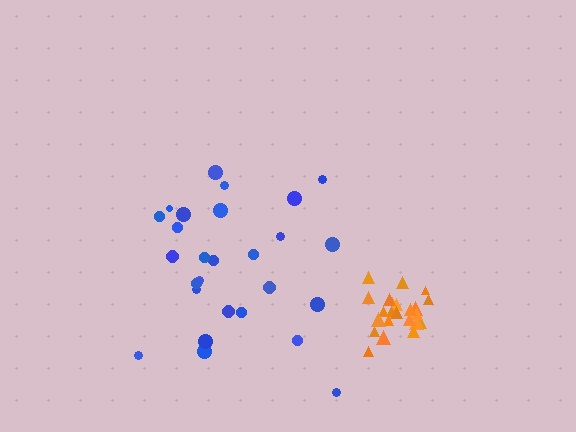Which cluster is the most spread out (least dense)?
Blue.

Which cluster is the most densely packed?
Orange.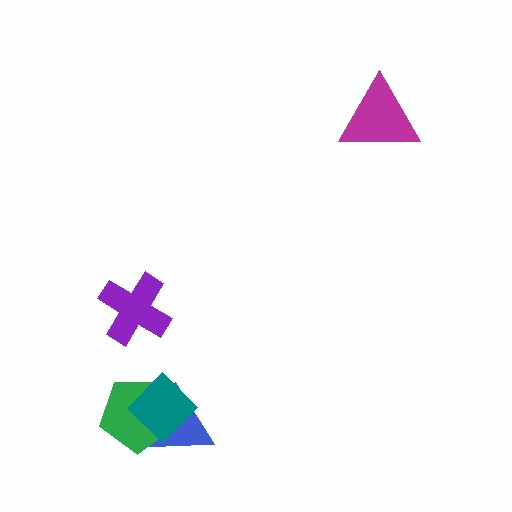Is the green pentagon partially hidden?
Yes, it is partially covered by another shape.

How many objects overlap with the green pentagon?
2 objects overlap with the green pentagon.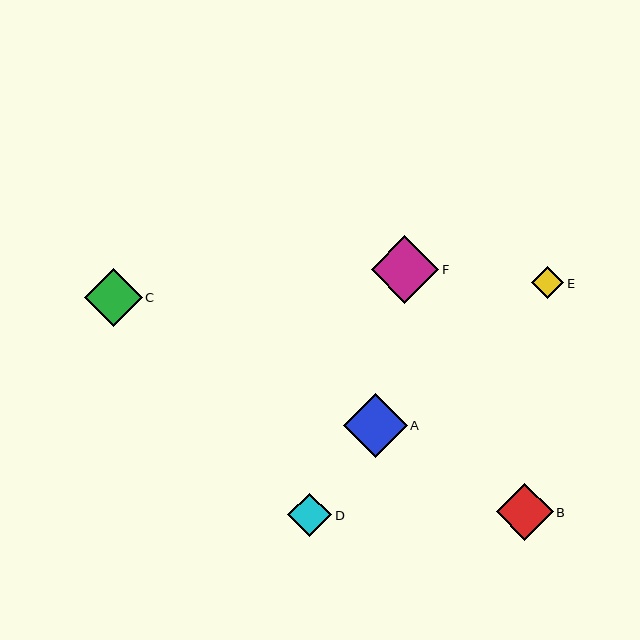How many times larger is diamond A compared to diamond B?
Diamond A is approximately 1.1 times the size of diamond B.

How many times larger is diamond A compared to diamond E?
Diamond A is approximately 2.0 times the size of diamond E.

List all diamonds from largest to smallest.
From largest to smallest: F, A, C, B, D, E.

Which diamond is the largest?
Diamond F is the largest with a size of approximately 67 pixels.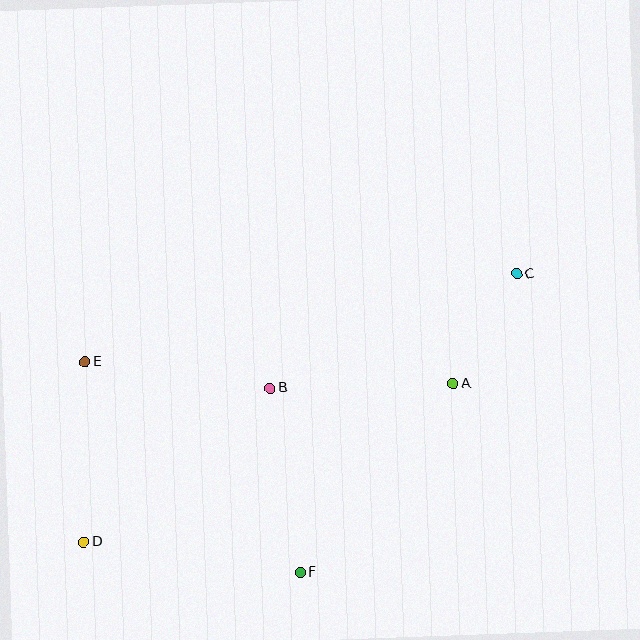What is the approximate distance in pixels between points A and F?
The distance between A and F is approximately 242 pixels.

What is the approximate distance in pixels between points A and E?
The distance between A and E is approximately 369 pixels.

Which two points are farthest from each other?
Points C and D are farthest from each other.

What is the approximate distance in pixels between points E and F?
The distance between E and F is approximately 301 pixels.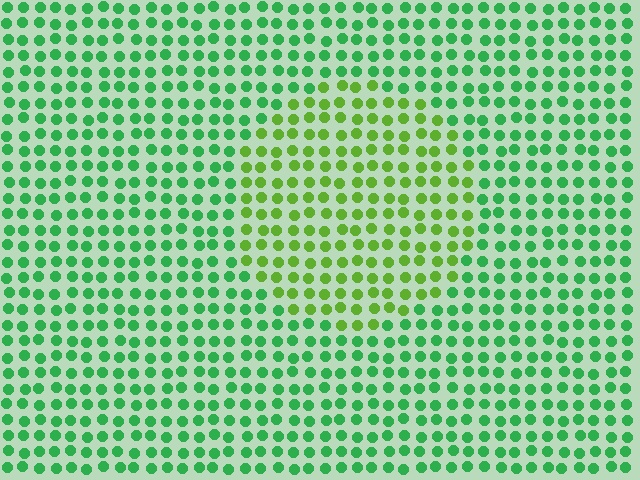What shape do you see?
I see a circle.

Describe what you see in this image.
The image is filled with small green elements in a uniform arrangement. A circle-shaped region is visible where the elements are tinted to a slightly different hue, forming a subtle color boundary.